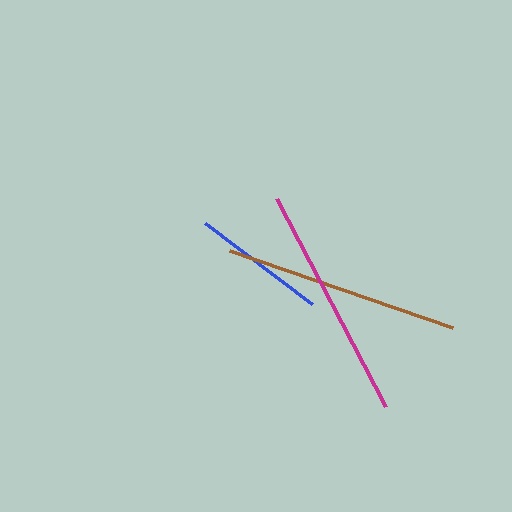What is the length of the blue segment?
The blue segment is approximately 134 pixels long.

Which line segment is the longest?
The brown line is the longest at approximately 236 pixels.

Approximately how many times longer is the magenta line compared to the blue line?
The magenta line is approximately 1.8 times the length of the blue line.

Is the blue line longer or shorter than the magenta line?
The magenta line is longer than the blue line.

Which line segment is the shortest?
The blue line is the shortest at approximately 134 pixels.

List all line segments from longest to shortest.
From longest to shortest: brown, magenta, blue.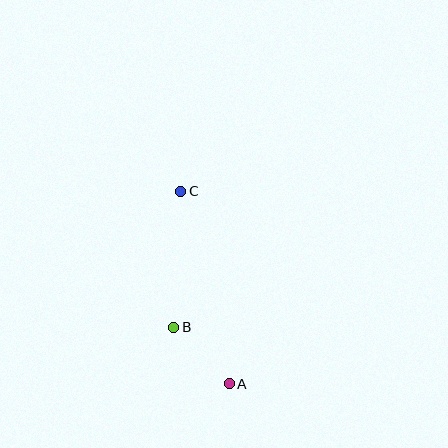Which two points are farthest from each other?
Points A and C are farthest from each other.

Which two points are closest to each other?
Points A and B are closest to each other.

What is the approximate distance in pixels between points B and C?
The distance between B and C is approximately 136 pixels.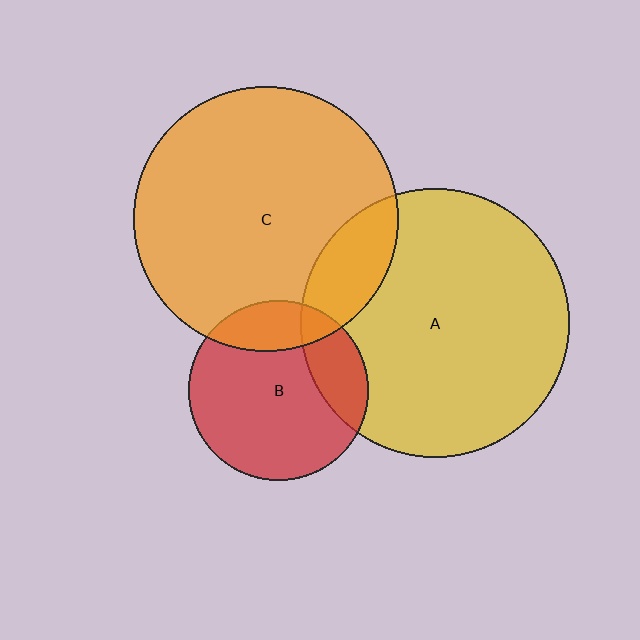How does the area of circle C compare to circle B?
Approximately 2.2 times.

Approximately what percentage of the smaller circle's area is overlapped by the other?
Approximately 15%.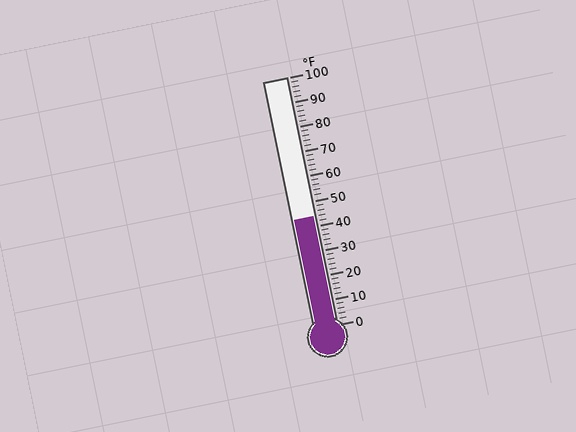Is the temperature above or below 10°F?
The temperature is above 10°F.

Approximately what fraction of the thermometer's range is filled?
The thermometer is filled to approximately 45% of its range.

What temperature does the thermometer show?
The thermometer shows approximately 44°F.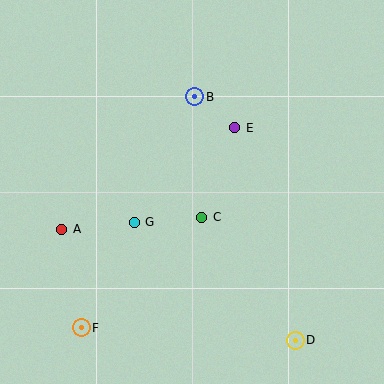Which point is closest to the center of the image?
Point C at (202, 217) is closest to the center.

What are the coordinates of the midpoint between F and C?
The midpoint between F and C is at (141, 272).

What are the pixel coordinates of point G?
Point G is at (134, 222).